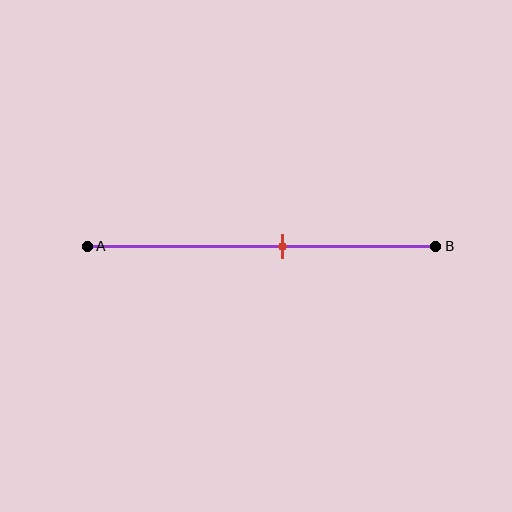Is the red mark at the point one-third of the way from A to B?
No, the mark is at about 55% from A, not at the 33% one-third point.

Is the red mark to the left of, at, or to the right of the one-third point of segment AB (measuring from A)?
The red mark is to the right of the one-third point of segment AB.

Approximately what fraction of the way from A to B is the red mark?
The red mark is approximately 55% of the way from A to B.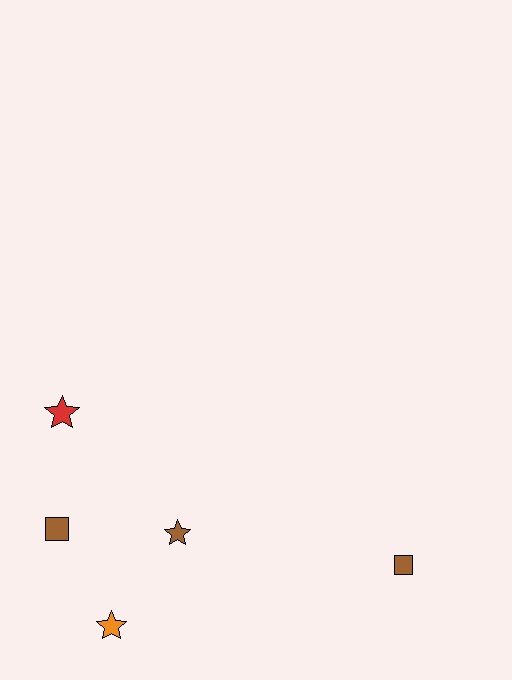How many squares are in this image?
There are 2 squares.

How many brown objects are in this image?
There are 3 brown objects.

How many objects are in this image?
There are 5 objects.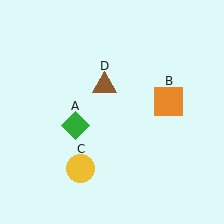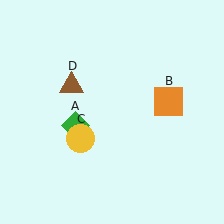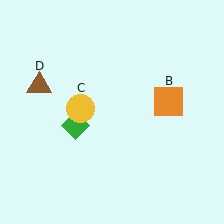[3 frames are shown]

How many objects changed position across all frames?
2 objects changed position: yellow circle (object C), brown triangle (object D).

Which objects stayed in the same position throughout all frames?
Green diamond (object A) and orange square (object B) remained stationary.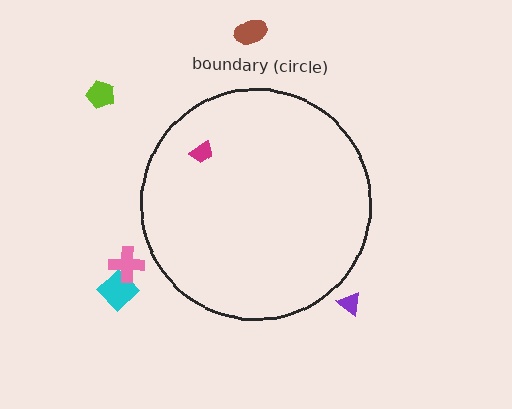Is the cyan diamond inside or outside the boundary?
Outside.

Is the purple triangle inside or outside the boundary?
Outside.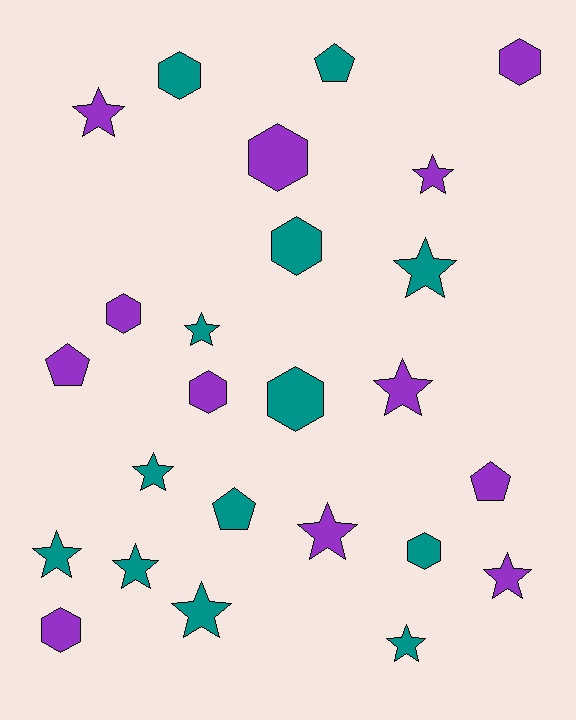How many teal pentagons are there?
There are 2 teal pentagons.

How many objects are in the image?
There are 25 objects.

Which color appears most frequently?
Teal, with 13 objects.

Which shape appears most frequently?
Star, with 12 objects.